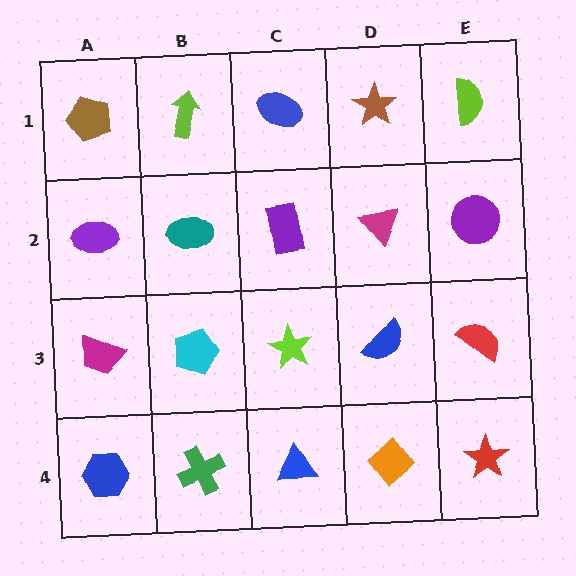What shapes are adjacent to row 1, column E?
A purple circle (row 2, column E), a brown star (row 1, column D).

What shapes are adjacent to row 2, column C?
A blue ellipse (row 1, column C), a lime star (row 3, column C), a teal ellipse (row 2, column B), a magenta triangle (row 2, column D).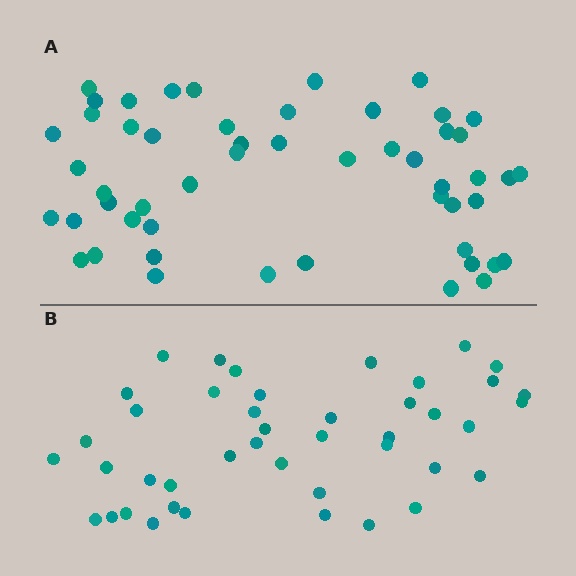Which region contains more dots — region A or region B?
Region A (the top region) has more dots.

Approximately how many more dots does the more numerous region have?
Region A has roughly 8 or so more dots than region B.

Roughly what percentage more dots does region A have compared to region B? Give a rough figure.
About 20% more.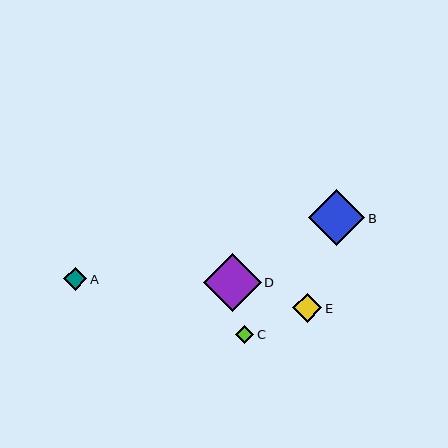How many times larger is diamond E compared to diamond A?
Diamond E is approximately 1.2 times the size of diamond A.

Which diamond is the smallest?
Diamond C is the smallest with a size of approximately 18 pixels.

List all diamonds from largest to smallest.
From largest to smallest: D, B, E, A, C.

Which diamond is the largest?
Diamond D is the largest with a size of approximately 58 pixels.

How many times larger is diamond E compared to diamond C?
Diamond E is approximately 1.6 times the size of diamond C.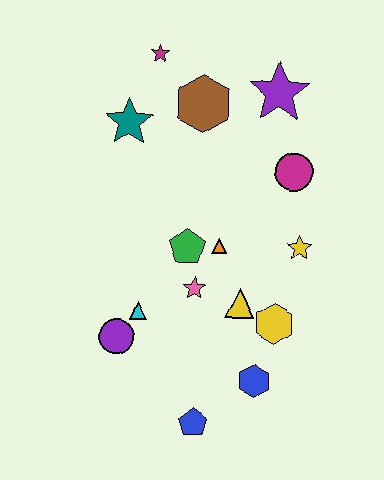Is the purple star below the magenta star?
Yes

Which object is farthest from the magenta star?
The blue pentagon is farthest from the magenta star.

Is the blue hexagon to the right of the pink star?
Yes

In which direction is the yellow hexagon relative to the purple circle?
The yellow hexagon is to the right of the purple circle.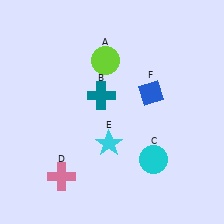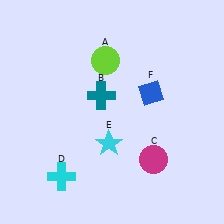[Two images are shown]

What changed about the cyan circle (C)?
In Image 1, C is cyan. In Image 2, it changed to magenta.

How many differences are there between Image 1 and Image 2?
There are 2 differences between the two images.